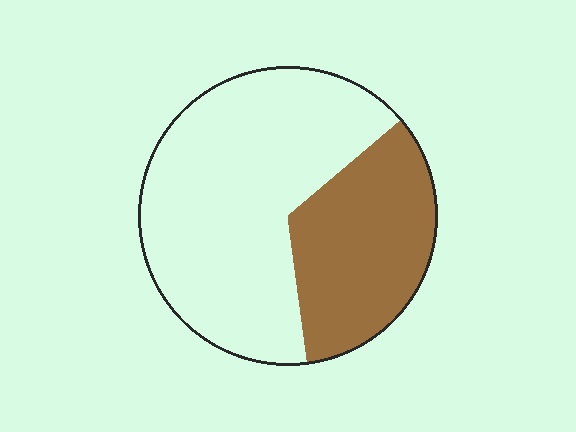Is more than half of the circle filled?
No.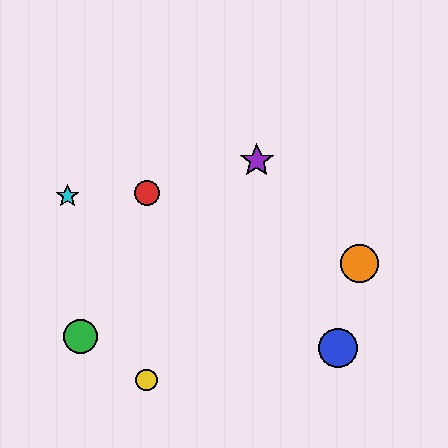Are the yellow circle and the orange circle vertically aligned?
No, the yellow circle is at x≈147 and the orange circle is at x≈360.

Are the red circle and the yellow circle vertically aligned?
Yes, both are at x≈147.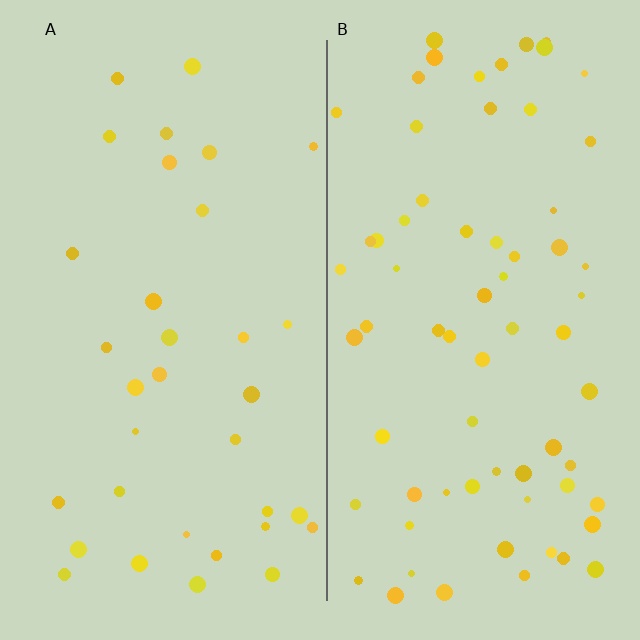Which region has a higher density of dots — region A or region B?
B (the right).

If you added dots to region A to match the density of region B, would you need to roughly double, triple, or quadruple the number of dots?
Approximately double.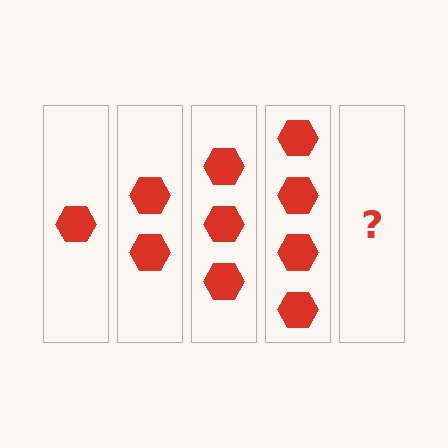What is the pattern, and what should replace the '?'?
The pattern is that each step adds one more hexagon. The '?' should be 5 hexagons.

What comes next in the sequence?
The next element should be 5 hexagons.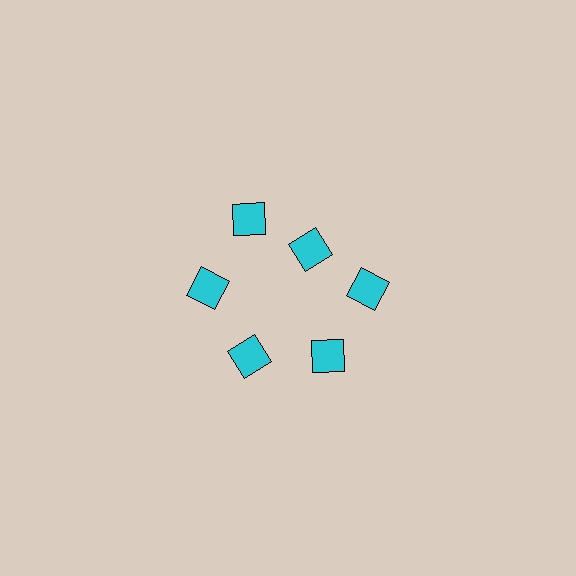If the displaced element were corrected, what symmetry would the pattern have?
It would have 6-fold rotational symmetry — the pattern would map onto itself every 60 degrees.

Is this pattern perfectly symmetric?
No. The 6 cyan diamonds are arranged in a ring, but one element near the 1 o'clock position is pulled inward toward the center, breaking the 6-fold rotational symmetry.